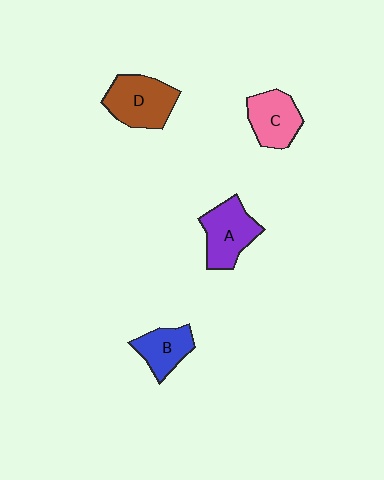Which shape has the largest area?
Shape D (brown).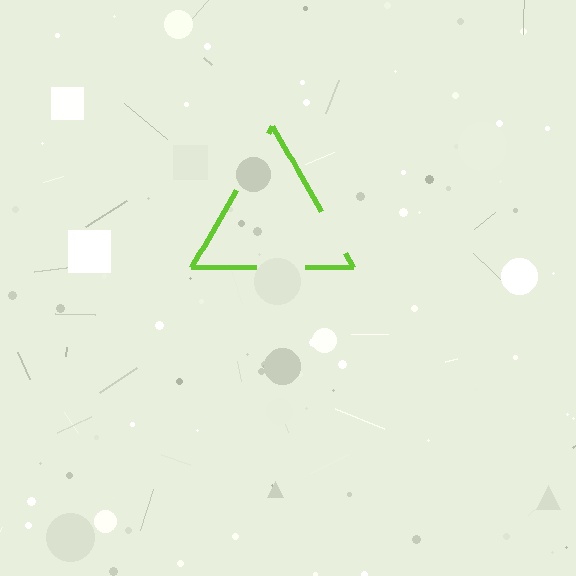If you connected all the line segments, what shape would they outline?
They would outline a triangle.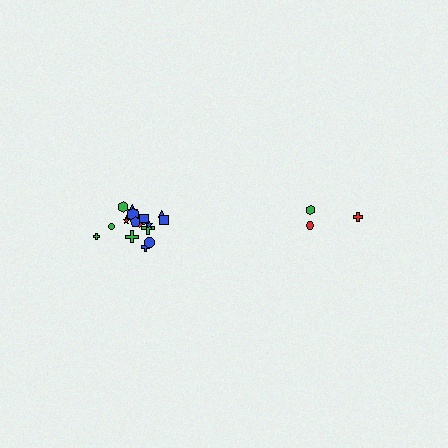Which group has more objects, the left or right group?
The left group.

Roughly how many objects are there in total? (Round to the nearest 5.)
Roughly 20 objects in total.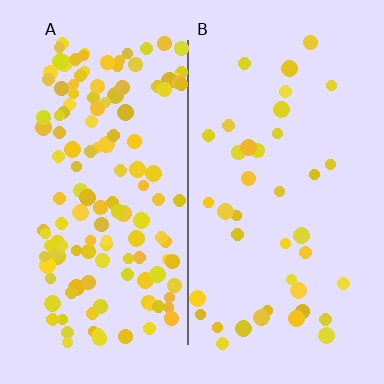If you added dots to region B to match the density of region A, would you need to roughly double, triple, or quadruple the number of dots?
Approximately triple.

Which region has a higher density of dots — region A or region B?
A (the left).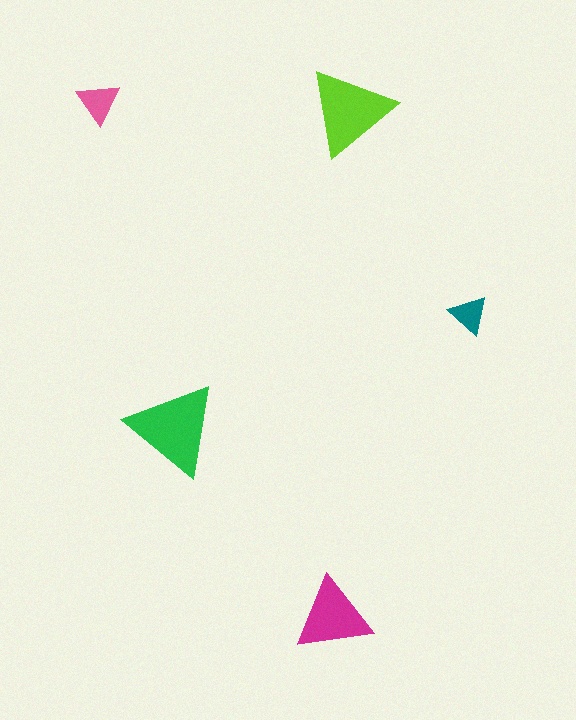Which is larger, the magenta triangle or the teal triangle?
The magenta one.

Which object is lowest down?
The magenta triangle is bottommost.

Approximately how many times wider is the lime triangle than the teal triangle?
About 2 times wider.